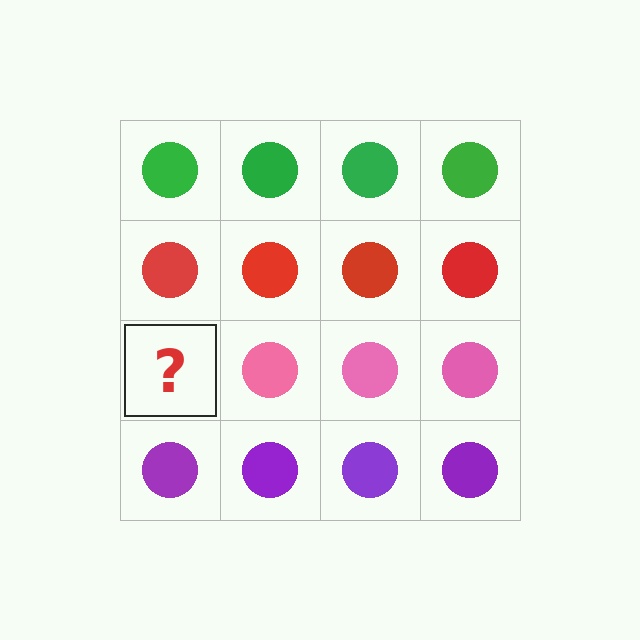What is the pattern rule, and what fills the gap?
The rule is that each row has a consistent color. The gap should be filled with a pink circle.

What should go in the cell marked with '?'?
The missing cell should contain a pink circle.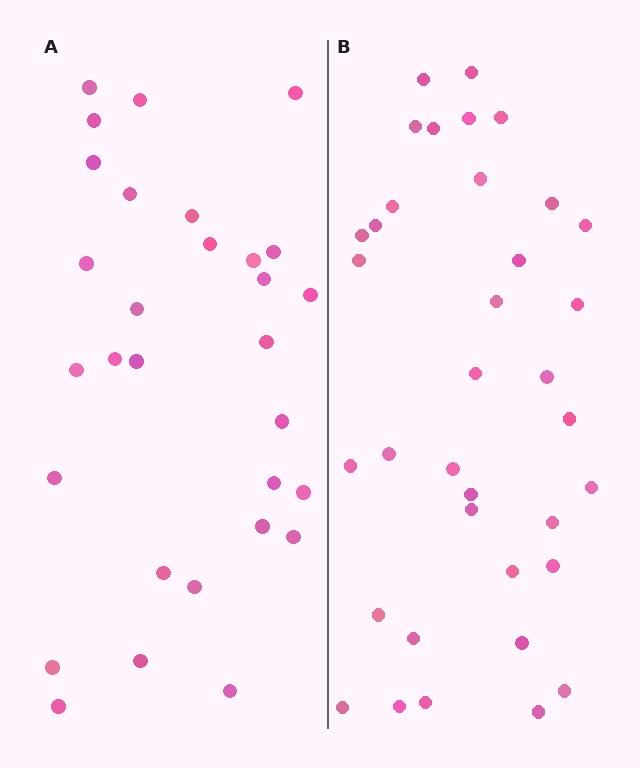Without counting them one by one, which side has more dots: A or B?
Region B (the right region) has more dots.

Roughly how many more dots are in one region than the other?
Region B has about 6 more dots than region A.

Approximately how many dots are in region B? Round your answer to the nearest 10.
About 40 dots. (The exact count is 36, which rounds to 40.)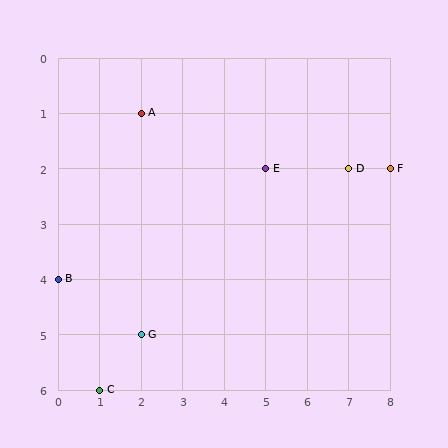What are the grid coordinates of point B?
Point B is at grid coordinates (0, 4).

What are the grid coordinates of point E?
Point E is at grid coordinates (5, 2).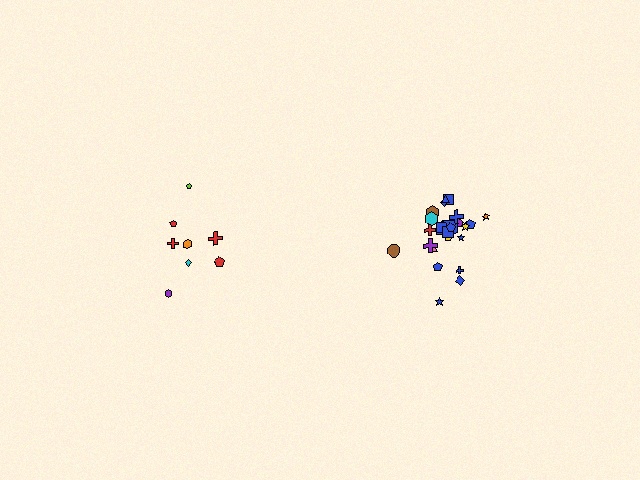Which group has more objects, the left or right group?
The right group.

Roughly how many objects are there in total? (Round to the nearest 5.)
Roughly 35 objects in total.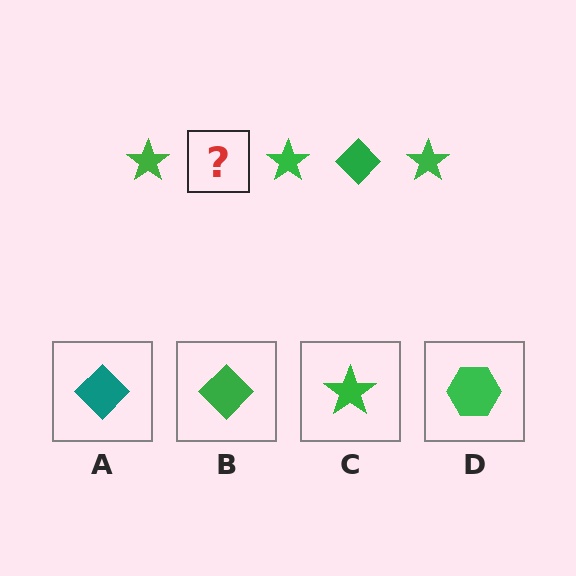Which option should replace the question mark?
Option B.